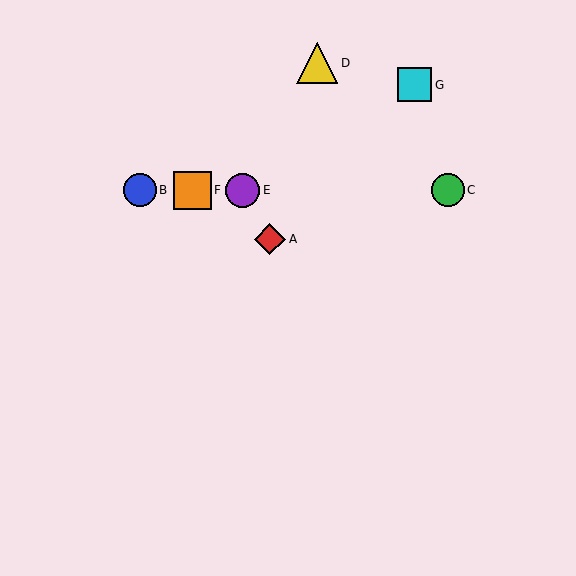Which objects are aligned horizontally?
Objects B, C, E, F are aligned horizontally.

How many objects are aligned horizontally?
4 objects (B, C, E, F) are aligned horizontally.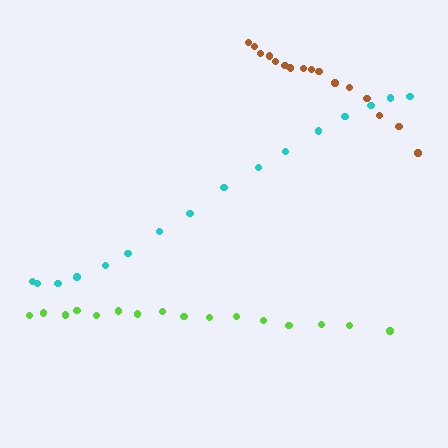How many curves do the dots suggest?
There are 3 distinct paths.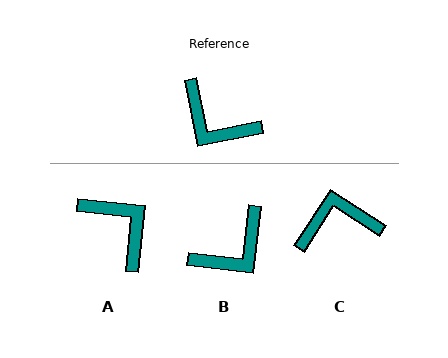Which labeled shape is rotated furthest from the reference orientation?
A, about 163 degrees away.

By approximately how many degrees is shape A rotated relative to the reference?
Approximately 163 degrees counter-clockwise.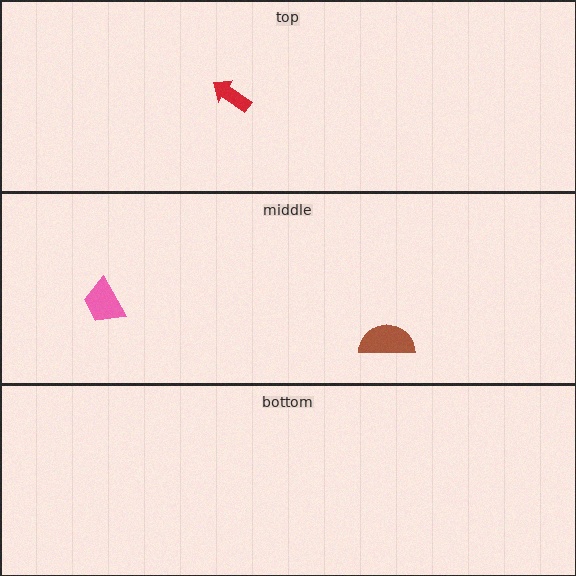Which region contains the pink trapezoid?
The middle region.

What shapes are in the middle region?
The brown semicircle, the pink trapezoid.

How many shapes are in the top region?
1.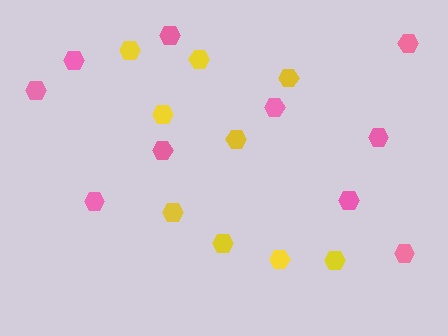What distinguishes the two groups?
There are 2 groups: one group of yellow hexagons (9) and one group of pink hexagons (10).